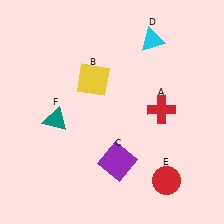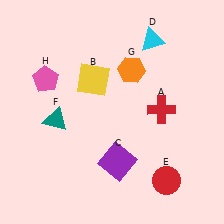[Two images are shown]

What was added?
An orange hexagon (G), a pink pentagon (H) were added in Image 2.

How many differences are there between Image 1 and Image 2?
There are 2 differences between the two images.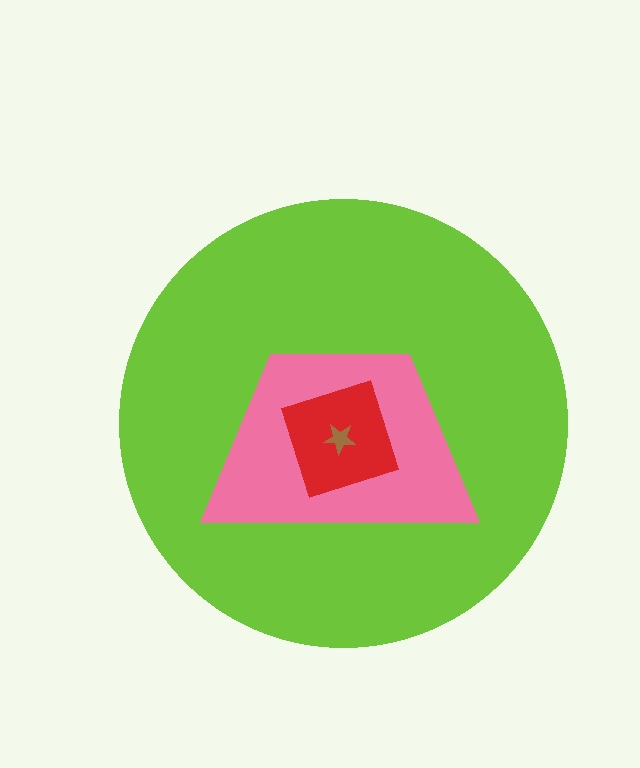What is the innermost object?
The brown star.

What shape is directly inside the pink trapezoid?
The red diamond.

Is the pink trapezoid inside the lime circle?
Yes.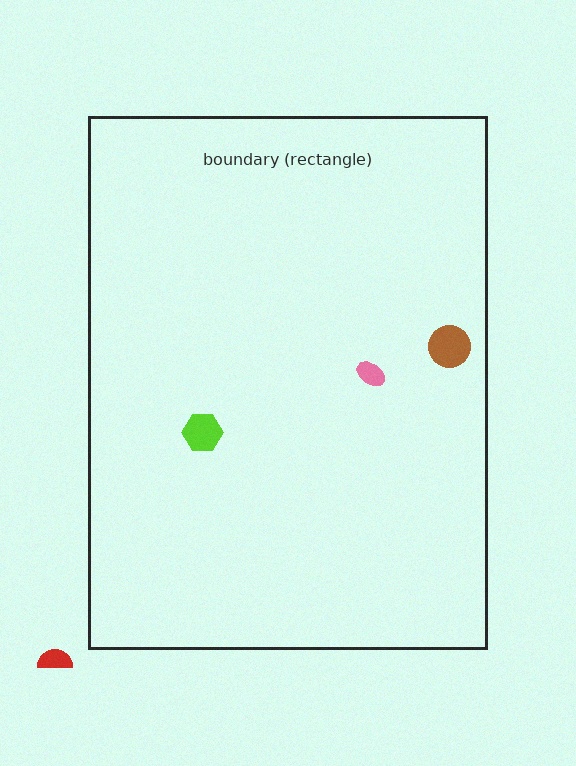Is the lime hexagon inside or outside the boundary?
Inside.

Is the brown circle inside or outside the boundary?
Inside.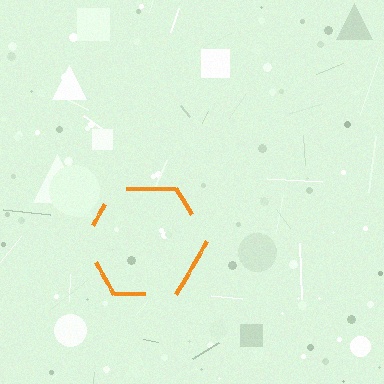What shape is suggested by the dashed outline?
The dashed outline suggests a hexagon.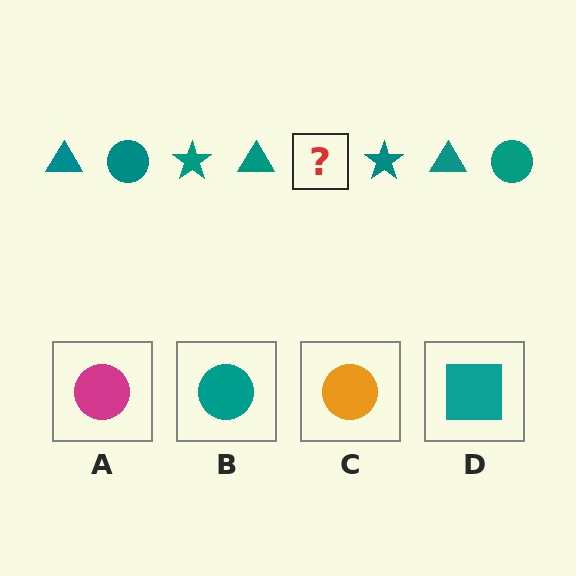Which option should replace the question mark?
Option B.